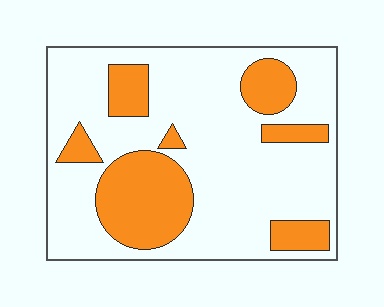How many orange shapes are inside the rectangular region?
7.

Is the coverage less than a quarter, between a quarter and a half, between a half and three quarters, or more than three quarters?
Between a quarter and a half.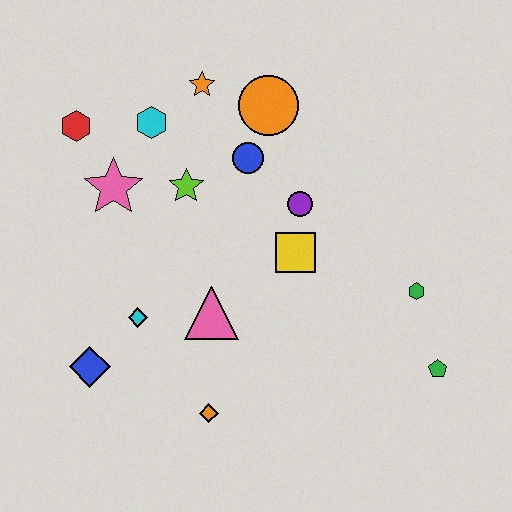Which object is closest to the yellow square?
The purple circle is closest to the yellow square.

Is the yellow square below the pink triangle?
No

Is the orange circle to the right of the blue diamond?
Yes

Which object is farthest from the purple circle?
The blue diamond is farthest from the purple circle.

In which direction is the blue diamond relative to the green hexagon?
The blue diamond is to the left of the green hexagon.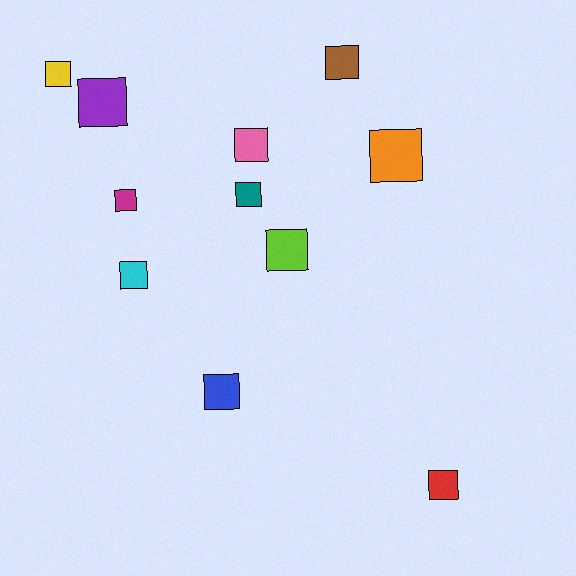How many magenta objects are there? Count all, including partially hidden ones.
There is 1 magenta object.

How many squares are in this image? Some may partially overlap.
There are 11 squares.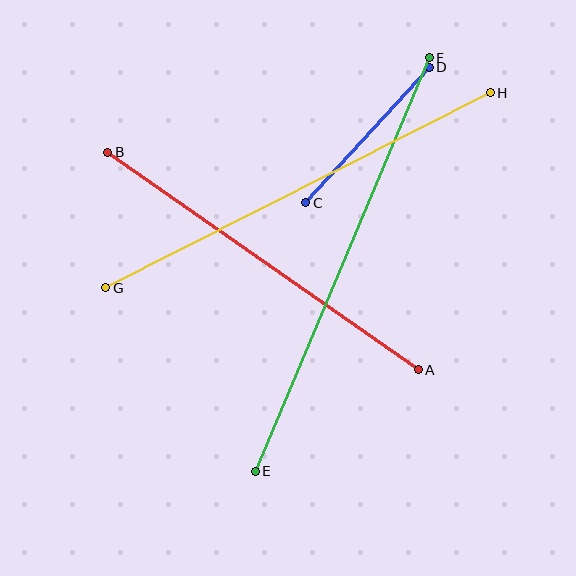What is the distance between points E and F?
The distance is approximately 448 pixels.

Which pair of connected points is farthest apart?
Points E and F are farthest apart.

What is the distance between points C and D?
The distance is approximately 183 pixels.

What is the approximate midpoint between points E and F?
The midpoint is at approximately (342, 264) pixels.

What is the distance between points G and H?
The distance is approximately 431 pixels.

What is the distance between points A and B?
The distance is approximately 379 pixels.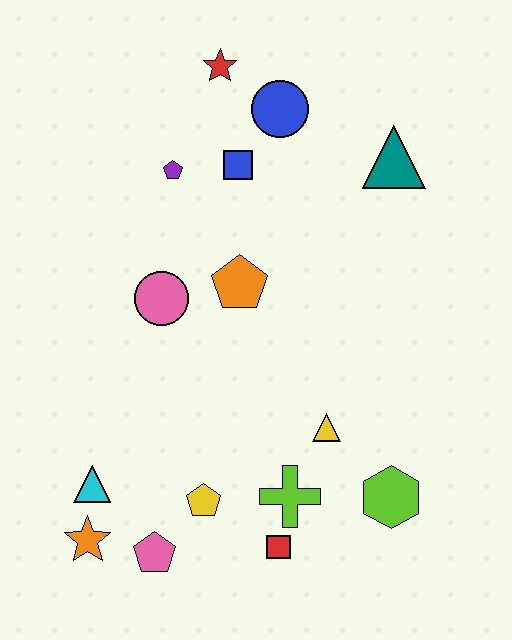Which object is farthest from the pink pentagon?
The red star is farthest from the pink pentagon.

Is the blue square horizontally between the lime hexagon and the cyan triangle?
Yes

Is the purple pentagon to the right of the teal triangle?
No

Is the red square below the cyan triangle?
Yes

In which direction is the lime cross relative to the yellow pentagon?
The lime cross is to the right of the yellow pentagon.